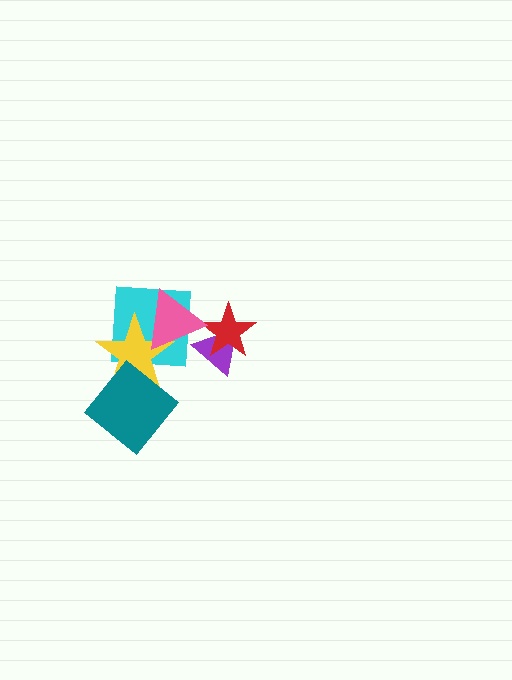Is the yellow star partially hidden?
Yes, it is partially covered by another shape.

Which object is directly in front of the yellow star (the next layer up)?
The pink triangle is directly in front of the yellow star.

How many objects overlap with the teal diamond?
1 object overlaps with the teal diamond.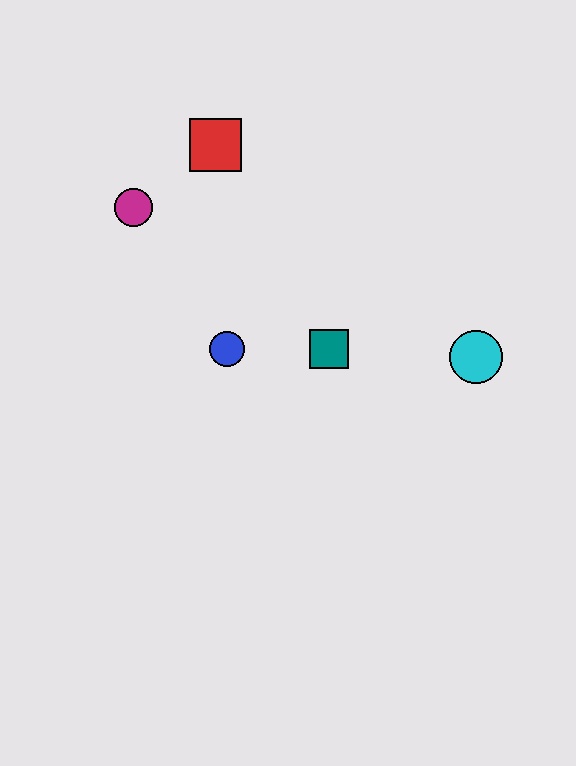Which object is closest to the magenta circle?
The red square is closest to the magenta circle.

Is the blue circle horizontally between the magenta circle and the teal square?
Yes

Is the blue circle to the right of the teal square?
No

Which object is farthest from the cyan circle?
The magenta circle is farthest from the cyan circle.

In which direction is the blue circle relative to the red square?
The blue circle is below the red square.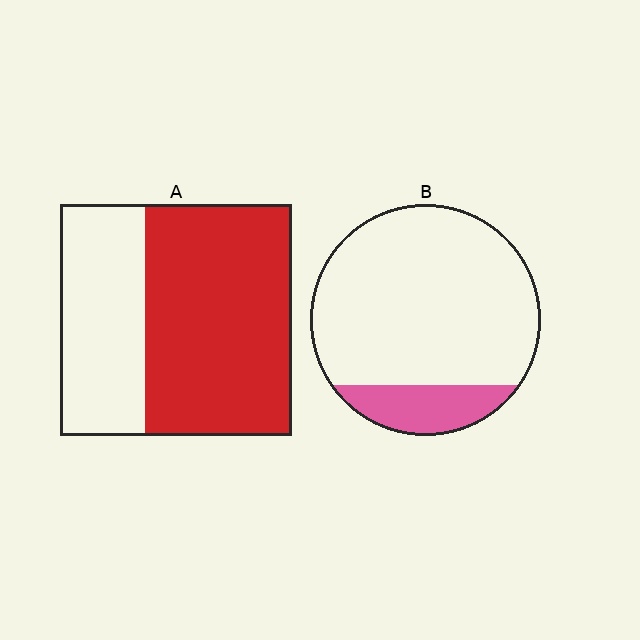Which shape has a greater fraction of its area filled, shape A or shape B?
Shape A.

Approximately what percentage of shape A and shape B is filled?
A is approximately 65% and B is approximately 15%.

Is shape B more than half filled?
No.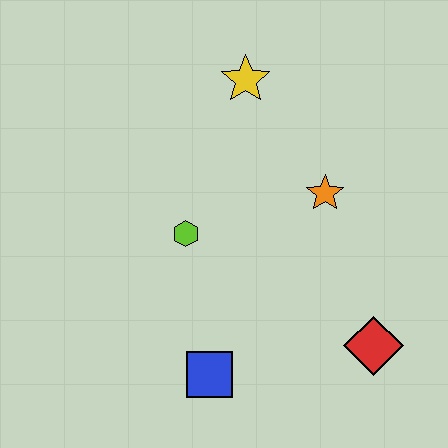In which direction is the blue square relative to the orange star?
The blue square is below the orange star.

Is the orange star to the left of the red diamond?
Yes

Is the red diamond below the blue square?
No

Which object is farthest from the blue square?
The yellow star is farthest from the blue square.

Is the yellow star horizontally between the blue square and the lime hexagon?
No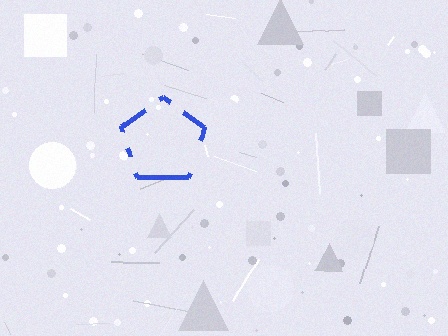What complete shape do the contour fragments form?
The contour fragments form a pentagon.